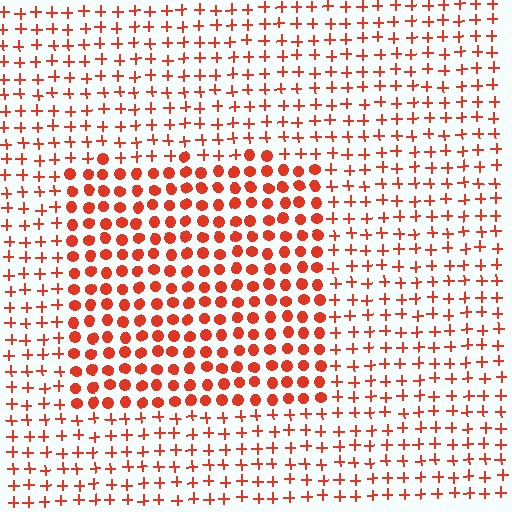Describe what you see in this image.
The image is filled with small red elements arranged in a uniform grid. A rectangle-shaped region contains circles, while the surrounding area contains plus signs. The boundary is defined purely by the change in element shape.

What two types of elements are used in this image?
The image uses circles inside the rectangle region and plus signs outside it.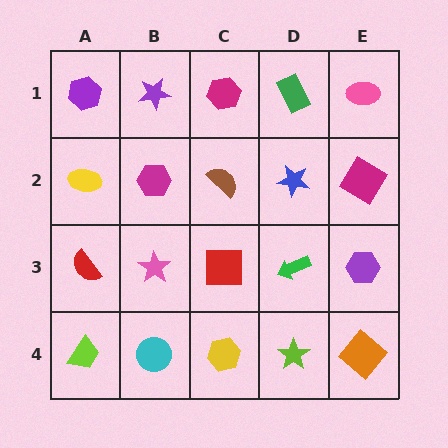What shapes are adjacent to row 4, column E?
A purple hexagon (row 3, column E), a lime star (row 4, column D).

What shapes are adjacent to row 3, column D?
A blue star (row 2, column D), a lime star (row 4, column D), a red square (row 3, column C), a purple hexagon (row 3, column E).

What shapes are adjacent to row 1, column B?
A magenta hexagon (row 2, column B), a purple hexagon (row 1, column A), a magenta hexagon (row 1, column C).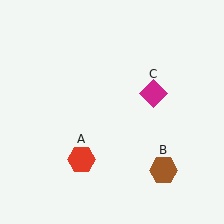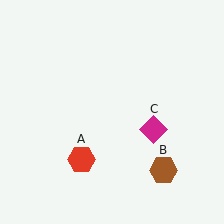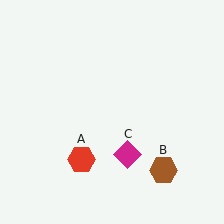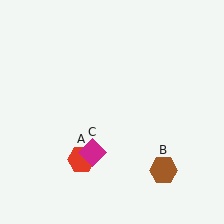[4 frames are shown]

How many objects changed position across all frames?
1 object changed position: magenta diamond (object C).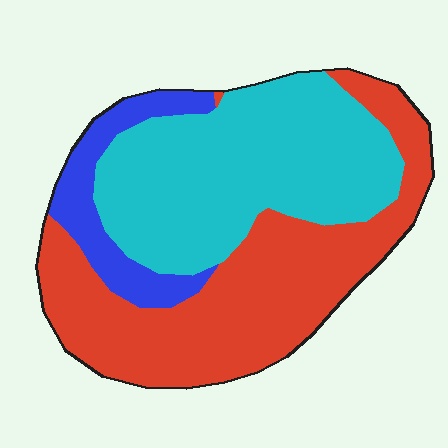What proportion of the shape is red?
Red takes up between a third and a half of the shape.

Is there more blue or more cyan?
Cyan.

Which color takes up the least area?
Blue, at roughly 10%.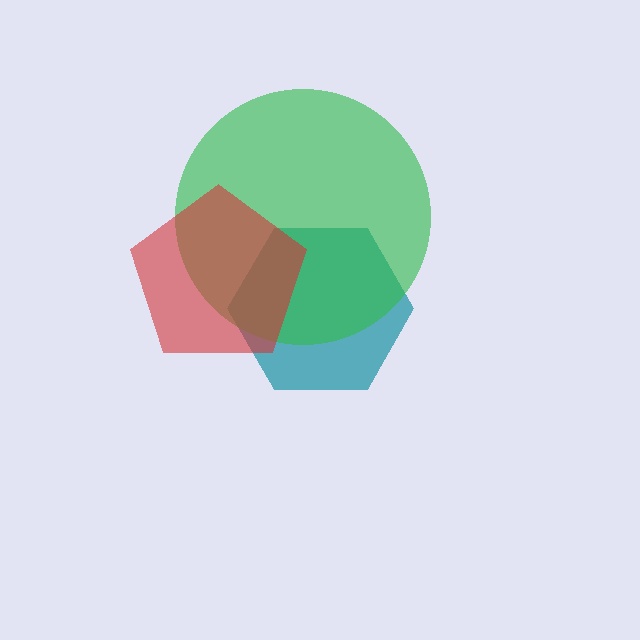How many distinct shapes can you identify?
There are 3 distinct shapes: a teal hexagon, a green circle, a red pentagon.